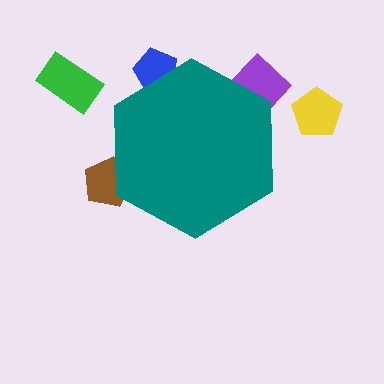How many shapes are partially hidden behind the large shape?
3 shapes are partially hidden.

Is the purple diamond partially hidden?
Yes, the purple diamond is partially hidden behind the teal hexagon.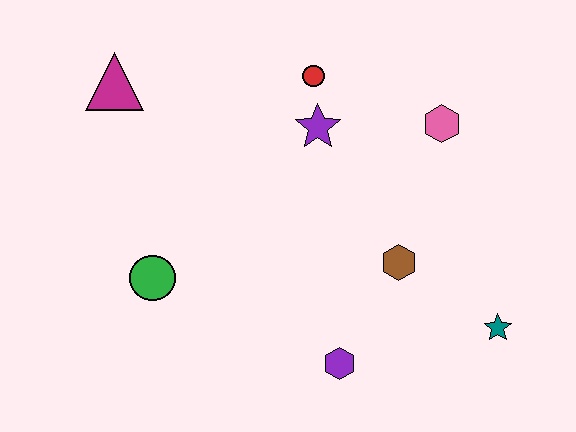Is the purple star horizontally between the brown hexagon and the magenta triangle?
Yes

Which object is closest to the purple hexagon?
The brown hexagon is closest to the purple hexagon.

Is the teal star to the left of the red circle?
No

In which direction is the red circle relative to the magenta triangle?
The red circle is to the right of the magenta triangle.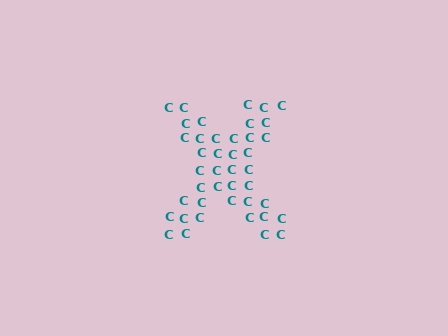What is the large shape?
The large shape is the letter X.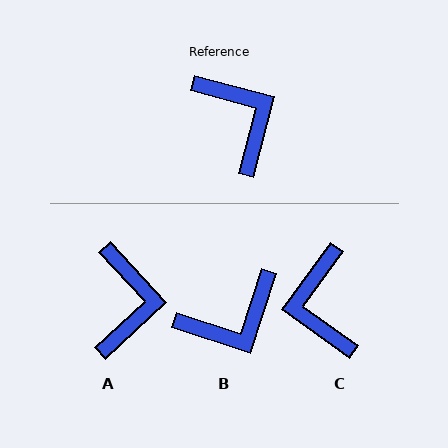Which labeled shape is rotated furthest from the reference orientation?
C, about 159 degrees away.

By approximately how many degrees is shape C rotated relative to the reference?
Approximately 159 degrees counter-clockwise.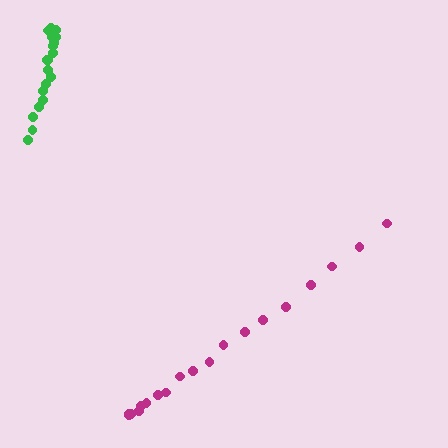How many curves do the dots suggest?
There are 2 distinct paths.